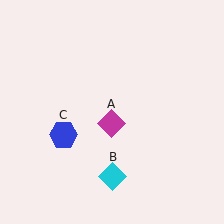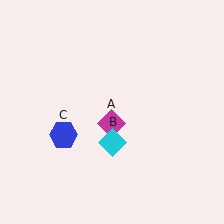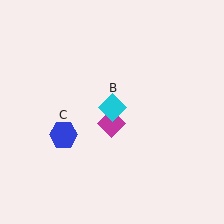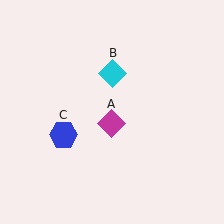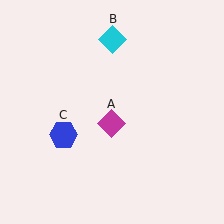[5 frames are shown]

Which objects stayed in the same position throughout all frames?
Magenta diamond (object A) and blue hexagon (object C) remained stationary.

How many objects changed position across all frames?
1 object changed position: cyan diamond (object B).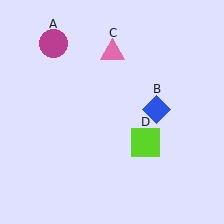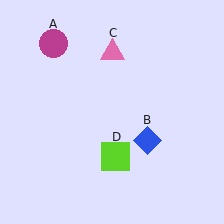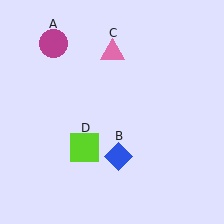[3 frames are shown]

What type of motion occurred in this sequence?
The blue diamond (object B), lime square (object D) rotated clockwise around the center of the scene.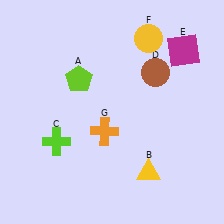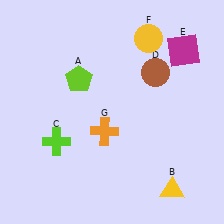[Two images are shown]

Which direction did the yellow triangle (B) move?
The yellow triangle (B) moved right.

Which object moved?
The yellow triangle (B) moved right.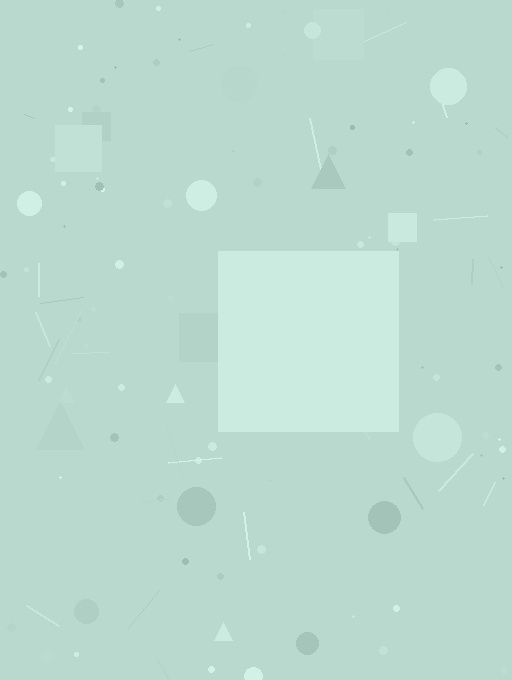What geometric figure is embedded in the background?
A square is embedded in the background.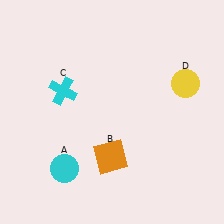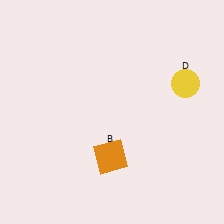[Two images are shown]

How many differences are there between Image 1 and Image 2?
There are 2 differences between the two images.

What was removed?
The cyan cross (C), the cyan circle (A) were removed in Image 2.